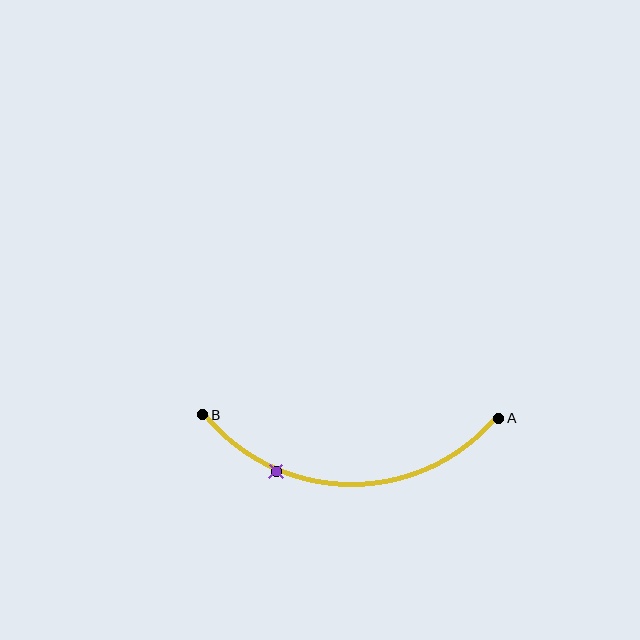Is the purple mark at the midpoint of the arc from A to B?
No. The purple mark lies on the arc but is closer to endpoint B. The arc midpoint would be at the point on the curve equidistant along the arc from both A and B.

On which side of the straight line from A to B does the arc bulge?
The arc bulges below the straight line connecting A and B.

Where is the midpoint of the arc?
The arc midpoint is the point on the curve farthest from the straight line joining A and B. It sits below that line.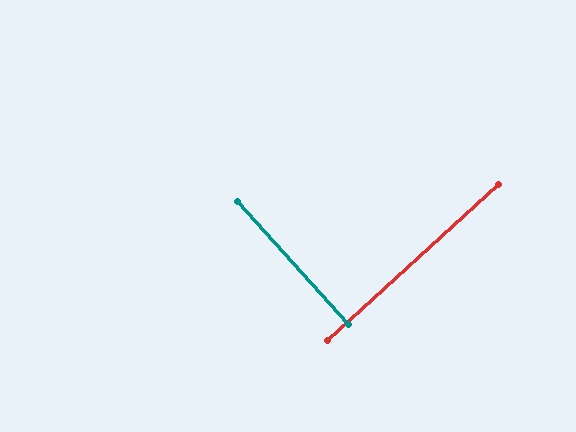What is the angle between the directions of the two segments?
Approximately 90 degrees.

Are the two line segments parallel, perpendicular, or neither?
Perpendicular — they meet at approximately 90°.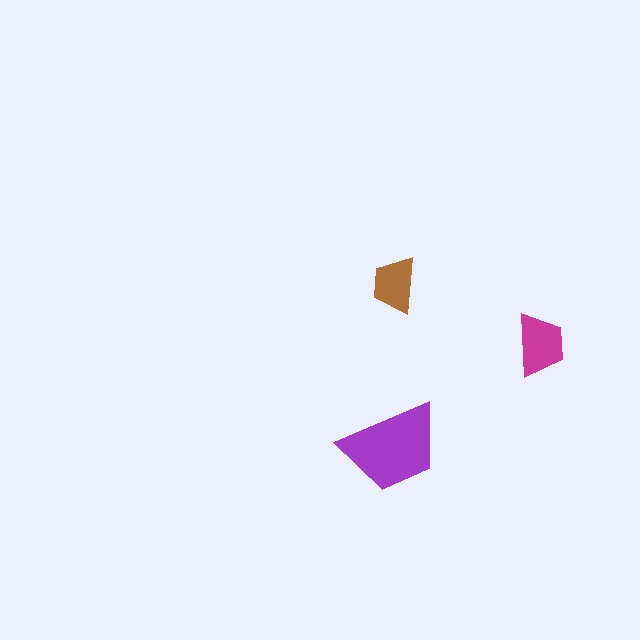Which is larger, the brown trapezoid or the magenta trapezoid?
The magenta one.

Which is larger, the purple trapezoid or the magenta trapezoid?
The purple one.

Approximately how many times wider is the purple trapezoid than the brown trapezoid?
About 2 times wider.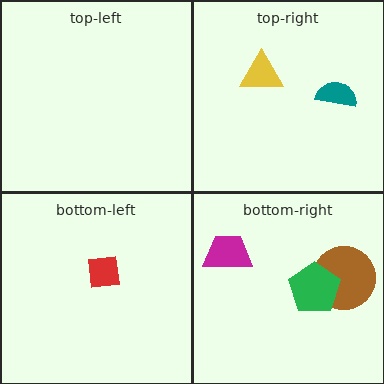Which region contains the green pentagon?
The bottom-right region.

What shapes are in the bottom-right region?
The brown circle, the green pentagon, the magenta trapezoid.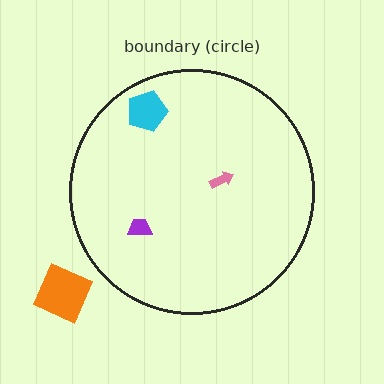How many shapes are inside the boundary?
3 inside, 1 outside.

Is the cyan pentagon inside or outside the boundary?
Inside.